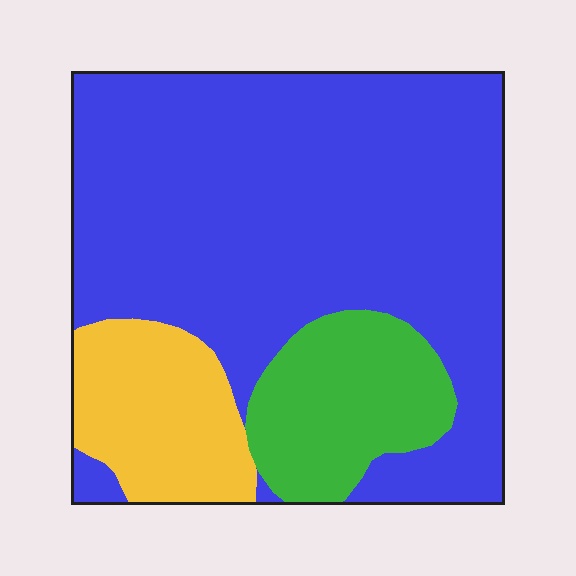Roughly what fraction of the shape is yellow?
Yellow takes up about one sixth (1/6) of the shape.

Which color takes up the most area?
Blue, at roughly 70%.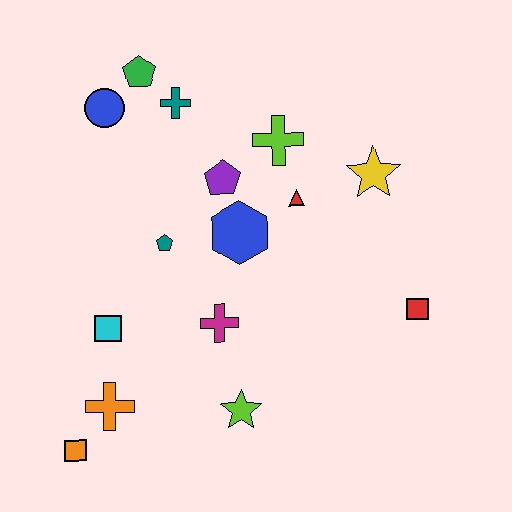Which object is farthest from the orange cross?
The yellow star is farthest from the orange cross.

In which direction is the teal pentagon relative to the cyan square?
The teal pentagon is above the cyan square.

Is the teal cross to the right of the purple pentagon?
No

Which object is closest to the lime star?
The magenta cross is closest to the lime star.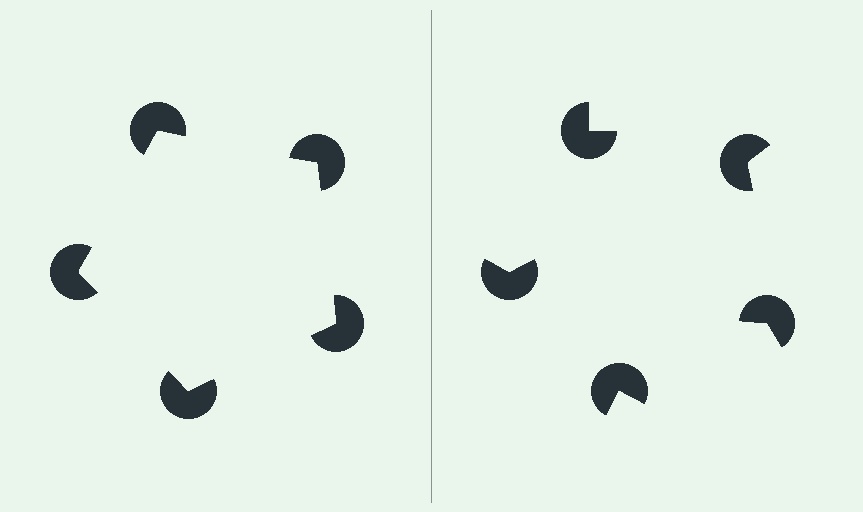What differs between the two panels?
The pac-man discs are positioned identically on both sides; only the wedge orientations differ. On the left they align to a pentagon; on the right they are misaligned.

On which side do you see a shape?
An illusory pentagon appears on the left side. On the right side the wedge cuts are rotated, so no coherent shape forms.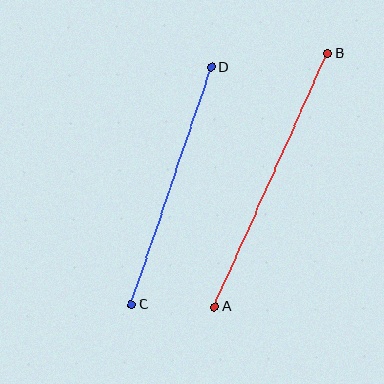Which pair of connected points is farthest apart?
Points A and B are farthest apart.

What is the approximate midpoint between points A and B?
The midpoint is at approximately (271, 180) pixels.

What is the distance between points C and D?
The distance is approximately 251 pixels.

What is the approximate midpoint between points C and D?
The midpoint is at approximately (171, 186) pixels.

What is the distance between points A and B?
The distance is approximately 278 pixels.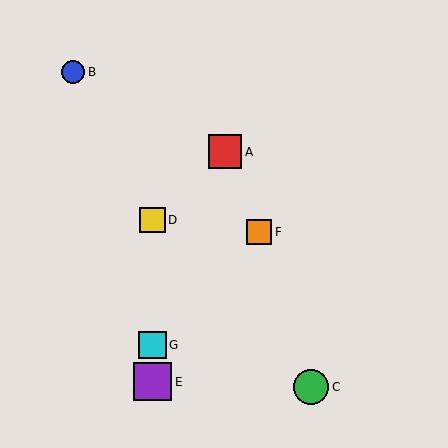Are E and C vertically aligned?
No, E is at x≈152 and C is at x≈311.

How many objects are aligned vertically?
3 objects (D, E, G) are aligned vertically.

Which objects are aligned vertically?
Objects D, E, G are aligned vertically.